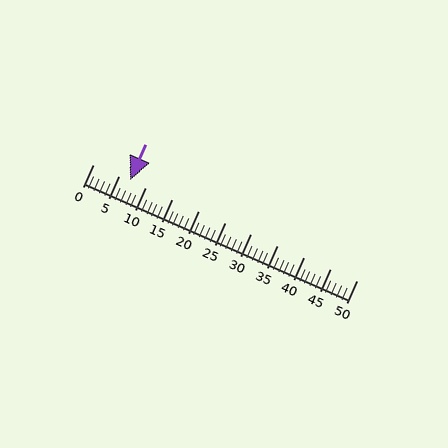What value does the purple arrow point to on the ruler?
The purple arrow points to approximately 7.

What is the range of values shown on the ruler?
The ruler shows values from 0 to 50.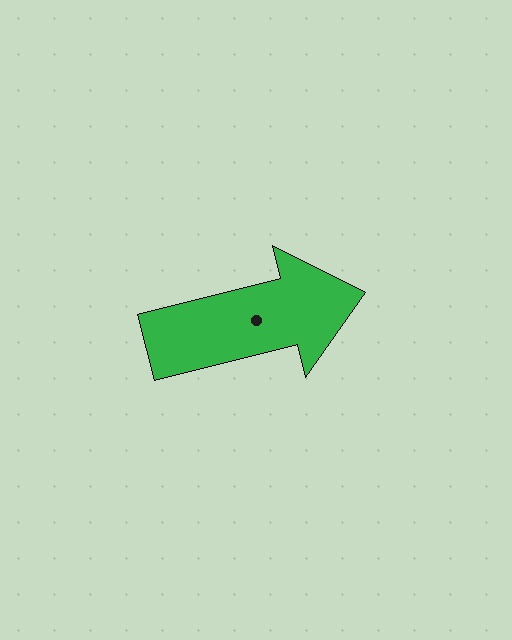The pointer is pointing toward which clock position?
Roughly 3 o'clock.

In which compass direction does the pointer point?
East.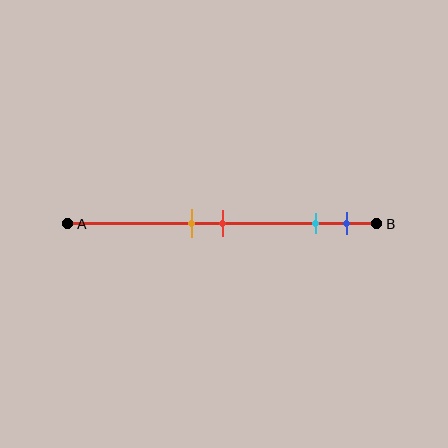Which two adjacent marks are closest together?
The orange and red marks are the closest adjacent pair.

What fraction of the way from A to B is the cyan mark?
The cyan mark is approximately 80% (0.8) of the way from A to B.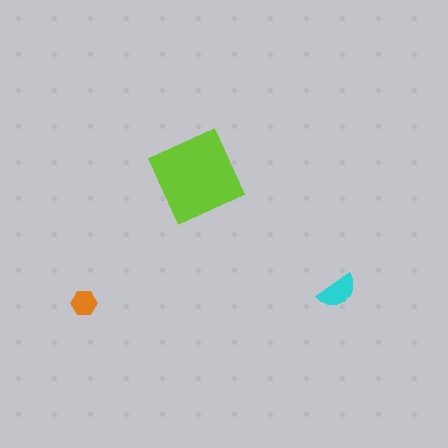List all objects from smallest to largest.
The orange hexagon, the cyan semicircle, the lime diamond.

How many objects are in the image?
There are 3 objects in the image.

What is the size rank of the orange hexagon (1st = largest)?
3rd.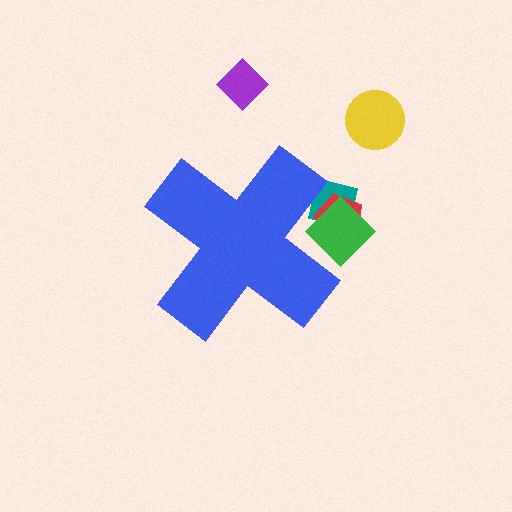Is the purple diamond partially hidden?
No, the purple diamond is fully visible.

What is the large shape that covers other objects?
A blue cross.